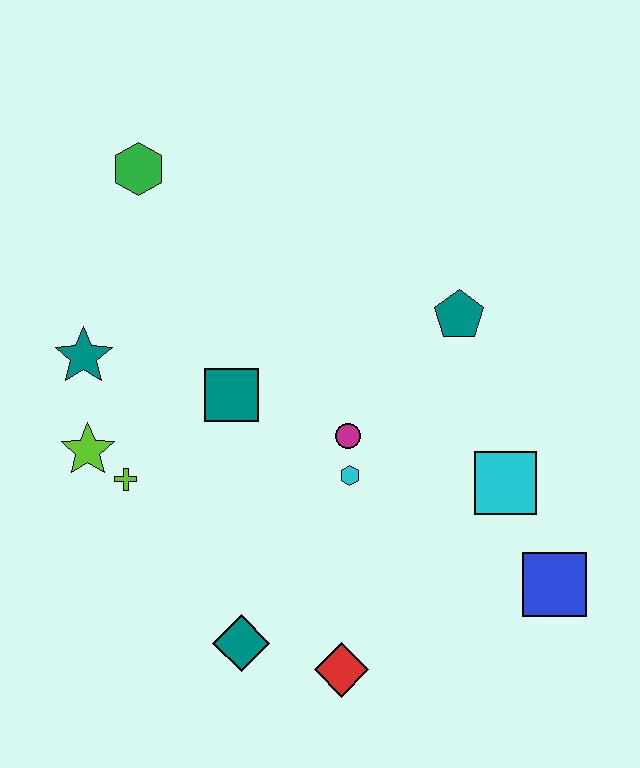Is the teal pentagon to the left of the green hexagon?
No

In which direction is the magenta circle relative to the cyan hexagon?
The magenta circle is above the cyan hexagon.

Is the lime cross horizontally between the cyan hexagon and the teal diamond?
No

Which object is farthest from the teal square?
The blue square is farthest from the teal square.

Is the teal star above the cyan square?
Yes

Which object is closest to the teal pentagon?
The magenta circle is closest to the teal pentagon.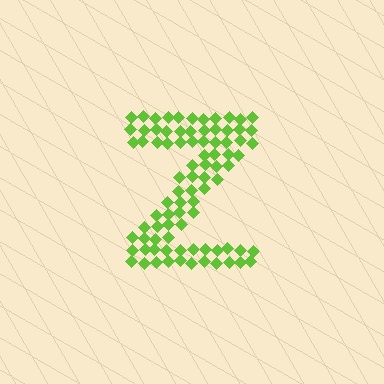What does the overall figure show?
The overall figure shows the letter Z.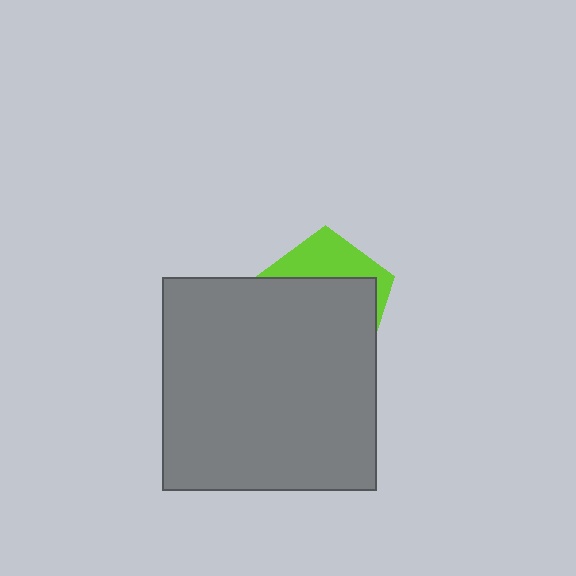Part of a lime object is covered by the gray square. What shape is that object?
It is a pentagon.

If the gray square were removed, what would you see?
You would see the complete lime pentagon.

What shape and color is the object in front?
The object in front is a gray square.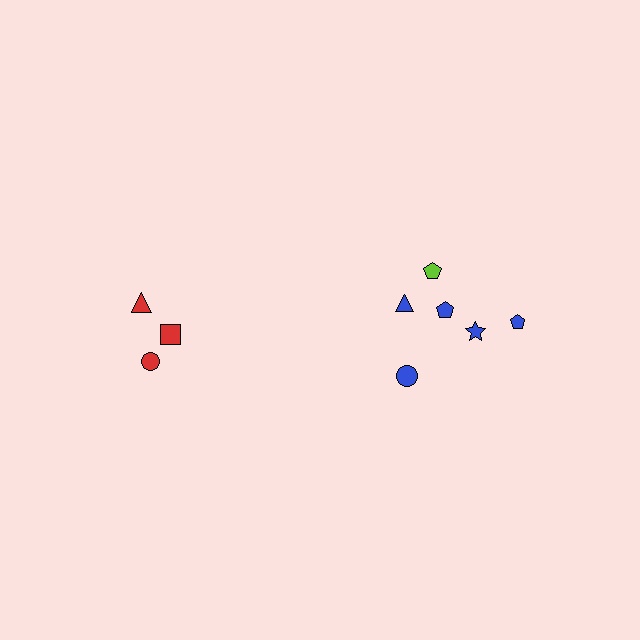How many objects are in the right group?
There are 6 objects.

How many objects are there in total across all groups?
There are 9 objects.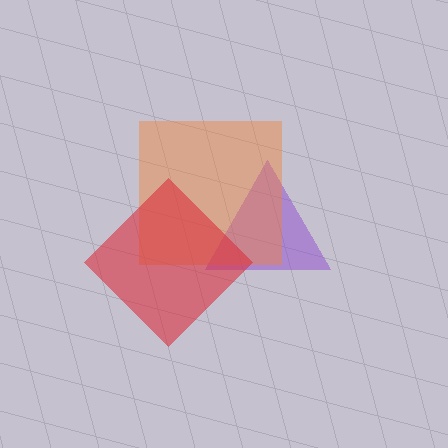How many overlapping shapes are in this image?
There are 3 overlapping shapes in the image.